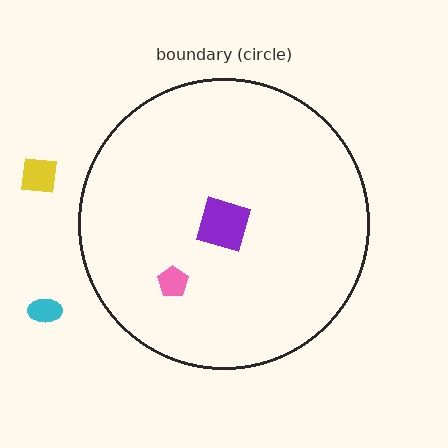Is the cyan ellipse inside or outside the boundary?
Outside.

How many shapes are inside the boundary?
2 inside, 2 outside.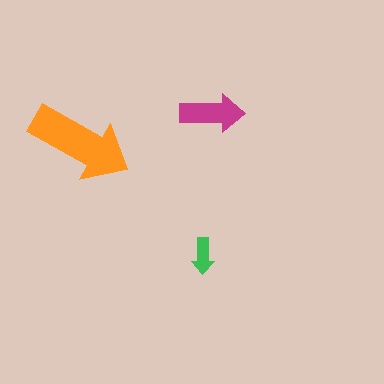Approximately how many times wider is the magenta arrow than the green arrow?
About 2 times wider.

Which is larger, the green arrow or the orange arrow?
The orange one.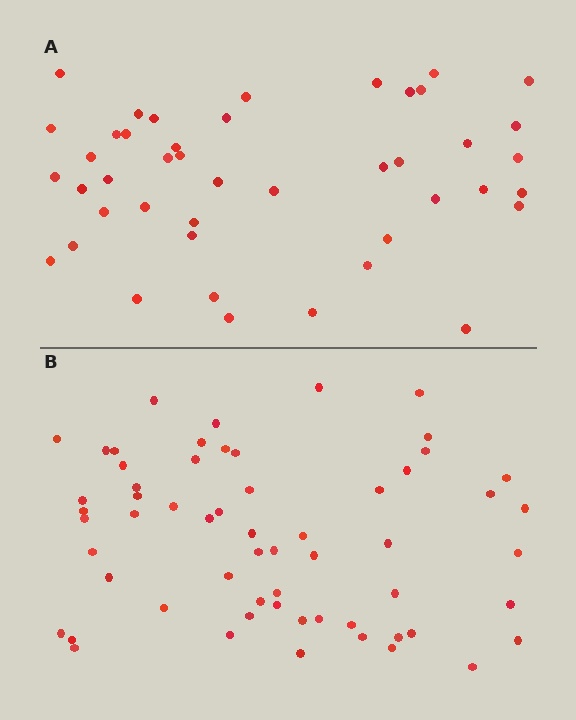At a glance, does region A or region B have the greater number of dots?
Region B (the bottom region) has more dots.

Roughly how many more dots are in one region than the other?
Region B has approximately 15 more dots than region A.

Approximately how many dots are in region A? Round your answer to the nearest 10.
About 40 dots. (The exact count is 44, which rounds to 40.)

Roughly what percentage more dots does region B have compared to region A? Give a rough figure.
About 35% more.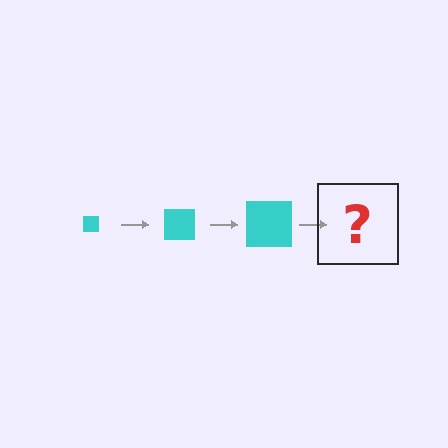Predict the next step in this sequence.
The next step is a cyan square, larger than the previous one.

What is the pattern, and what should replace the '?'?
The pattern is that the square gets progressively larger each step. The '?' should be a cyan square, larger than the previous one.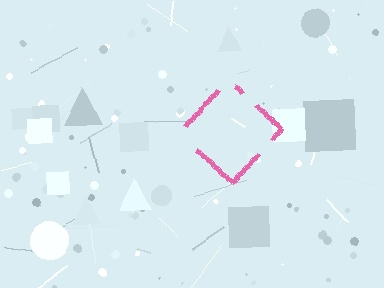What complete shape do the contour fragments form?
The contour fragments form a diamond.